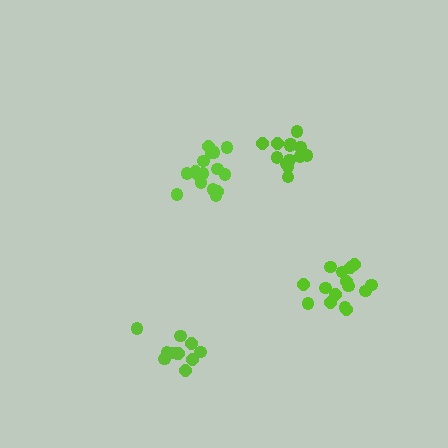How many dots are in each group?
Group 1: 11 dots, Group 2: 13 dots, Group 3: 15 dots, Group 4: 17 dots (56 total).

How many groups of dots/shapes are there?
There are 4 groups.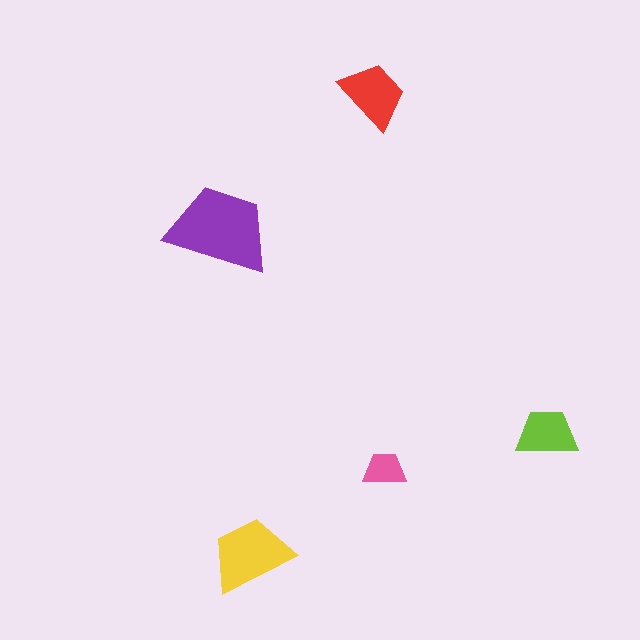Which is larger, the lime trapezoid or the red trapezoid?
The red one.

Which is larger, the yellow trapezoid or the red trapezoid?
The yellow one.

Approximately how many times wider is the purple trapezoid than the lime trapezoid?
About 1.5 times wider.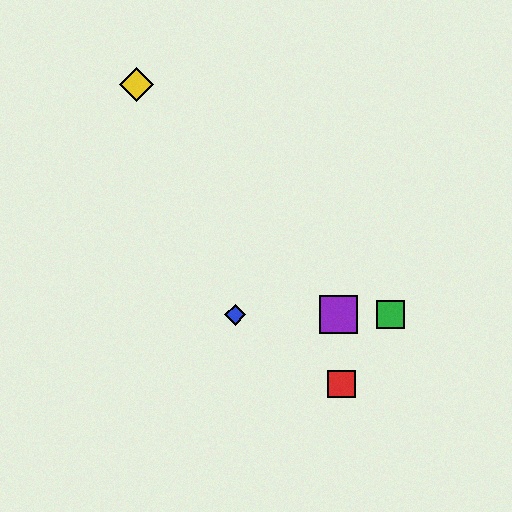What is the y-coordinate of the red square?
The red square is at y≈384.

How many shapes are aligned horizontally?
3 shapes (the blue diamond, the green square, the purple square) are aligned horizontally.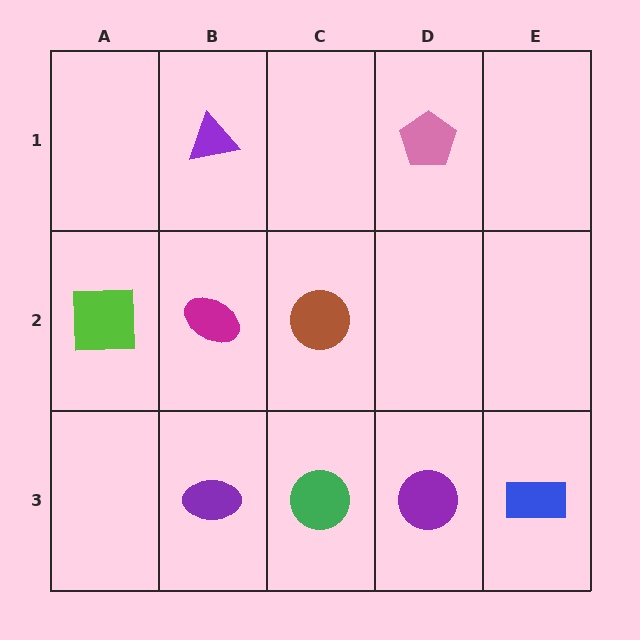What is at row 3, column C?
A green circle.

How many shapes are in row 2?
3 shapes.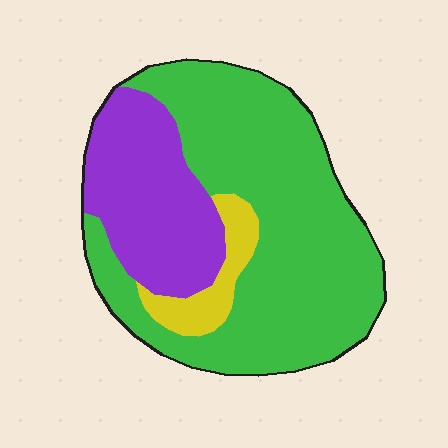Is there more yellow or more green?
Green.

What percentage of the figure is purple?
Purple takes up about one quarter (1/4) of the figure.